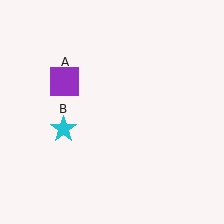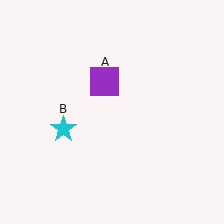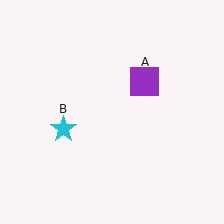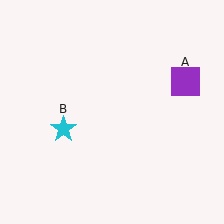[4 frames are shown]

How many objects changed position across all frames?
1 object changed position: purple square (object A).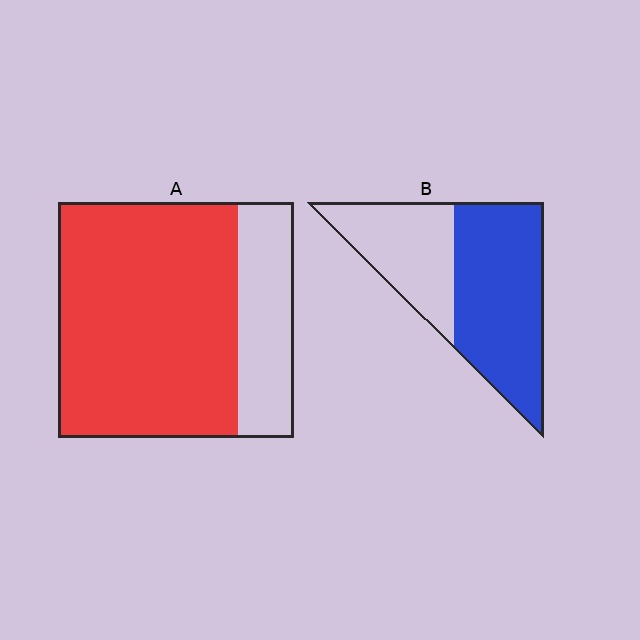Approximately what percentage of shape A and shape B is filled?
A is approximately 75% and B is approximately 60%.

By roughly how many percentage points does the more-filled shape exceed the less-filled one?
By roughly 15 percentage points (A over B).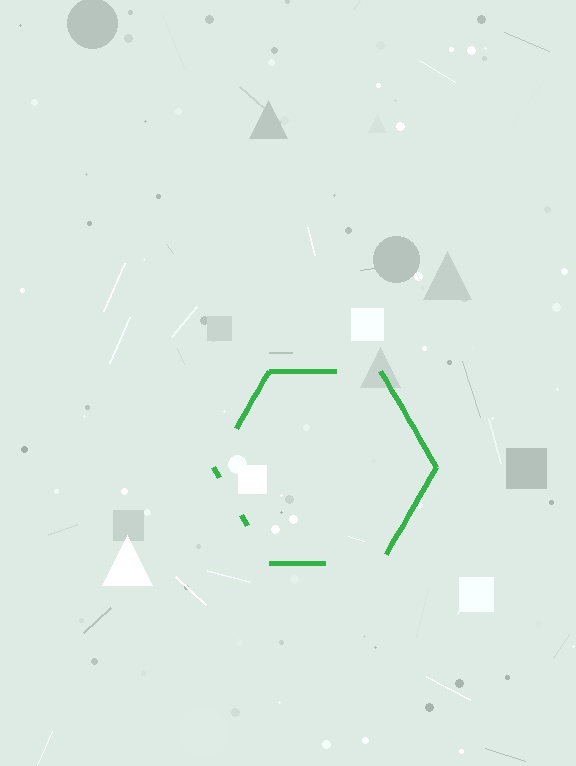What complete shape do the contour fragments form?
The contour fragments form a hexagon.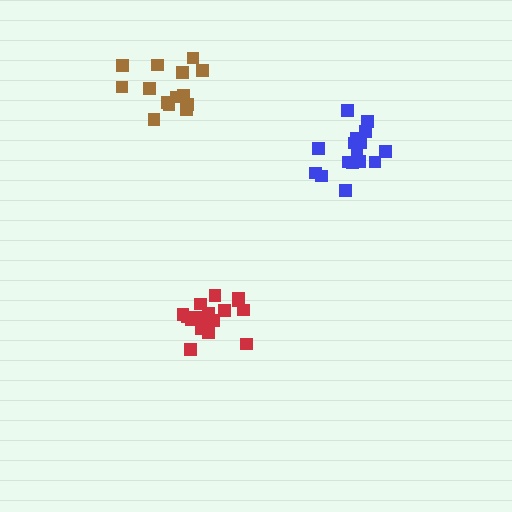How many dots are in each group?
Group 1: 17 dots, Group 2: 14 dots, Group 3: 16 dots (47 total).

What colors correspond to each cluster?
The clusters are colored: red, brown, blue.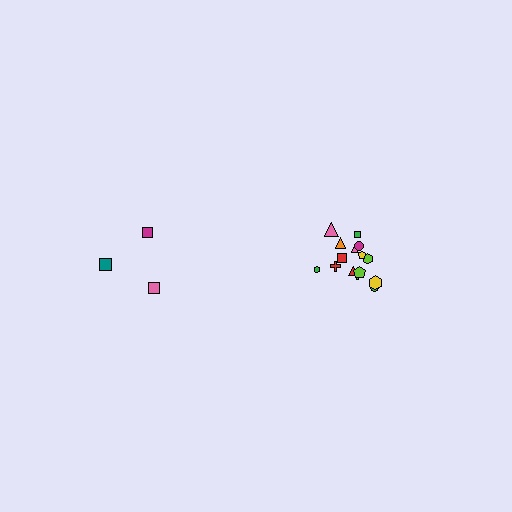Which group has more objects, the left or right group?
The right group.